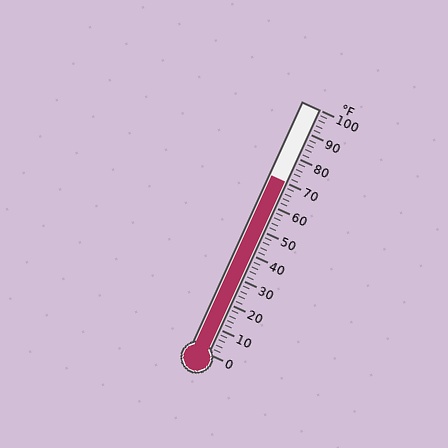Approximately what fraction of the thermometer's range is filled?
The thermometer is filled to approximately 70% of its range.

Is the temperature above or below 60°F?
The temperature is above 60°F.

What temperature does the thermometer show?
The thermometer shows approximately 70°F.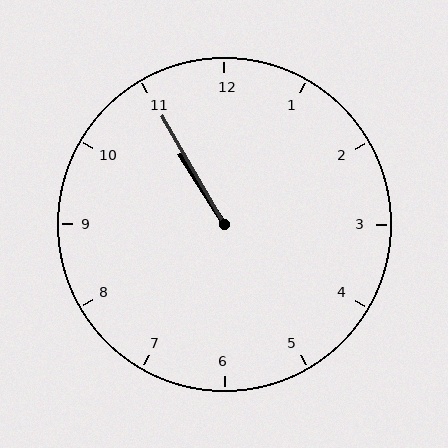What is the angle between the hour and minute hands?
Approximately 2 degrees.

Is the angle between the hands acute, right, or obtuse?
It is acute.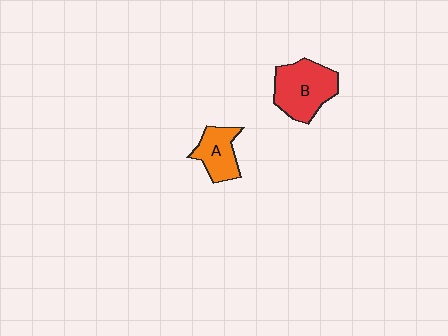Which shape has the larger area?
Shape B (red).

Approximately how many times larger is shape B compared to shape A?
Approximately 1.6 times.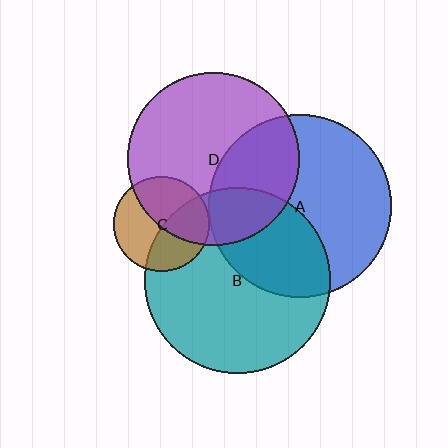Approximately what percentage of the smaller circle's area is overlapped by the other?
Approximately 35%.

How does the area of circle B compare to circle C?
Approximately 3.8 times.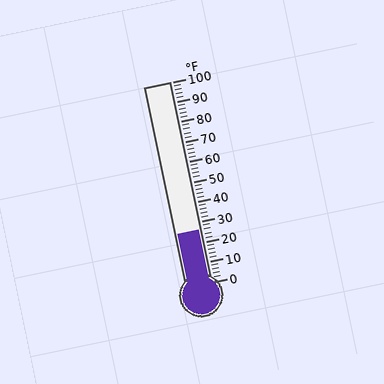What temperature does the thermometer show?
The thermometer shows approximately 26°F.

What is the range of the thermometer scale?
The thermometer scale ranges from 0°F to 100°F.